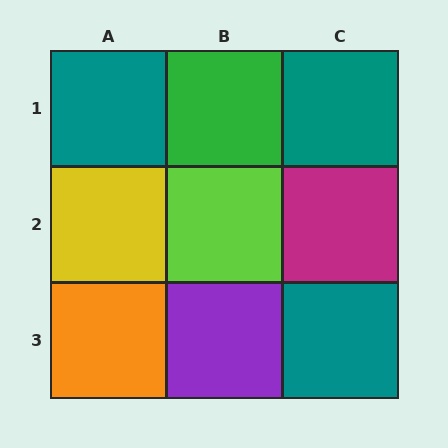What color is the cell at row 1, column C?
Teal.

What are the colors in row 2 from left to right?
Yellow, lime, magenta.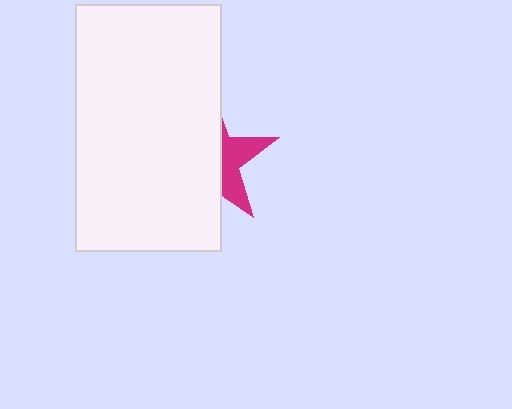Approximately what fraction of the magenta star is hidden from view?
Roughly 65% of the magenta star is hidden behind the white rectangle.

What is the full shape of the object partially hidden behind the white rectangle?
The partially hidden object is a magenta star.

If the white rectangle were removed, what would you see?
You would see the complete magenta star.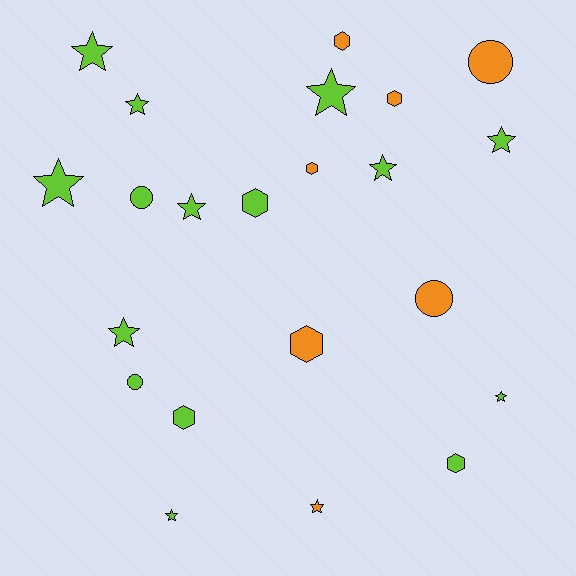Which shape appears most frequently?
Star, with 11 objects.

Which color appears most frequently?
Lime, with 15 objects.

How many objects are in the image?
There are 22 objects.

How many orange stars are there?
There is 1 orange star.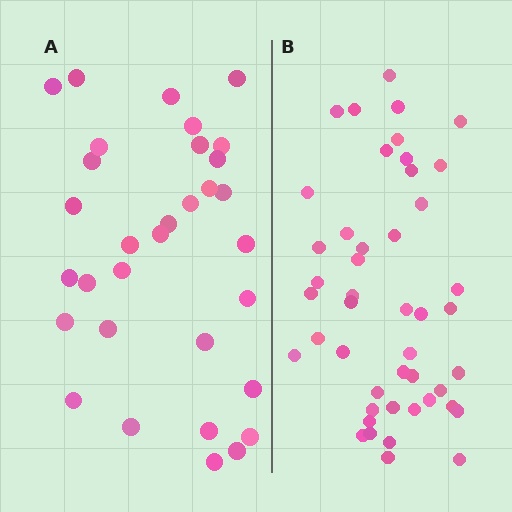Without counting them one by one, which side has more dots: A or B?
Region B (the right region) has more dots.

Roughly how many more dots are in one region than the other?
Region B has approximately 15 more dots than region A.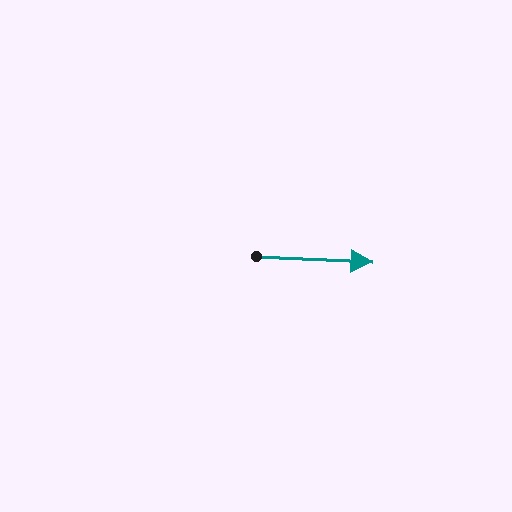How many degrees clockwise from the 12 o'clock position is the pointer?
Approximately 93 degrees.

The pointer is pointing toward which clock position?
Roughly 3 o'clock.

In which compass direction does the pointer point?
East.